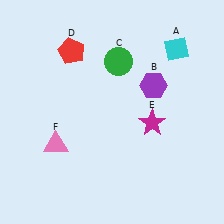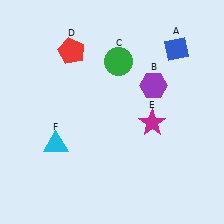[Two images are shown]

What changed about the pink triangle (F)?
In Image 1, F is pink. In Image 2, it changed to cyan.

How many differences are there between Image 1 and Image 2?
There are 2 differences between the two images.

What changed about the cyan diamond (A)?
In Image 1, A is cyan. In Image 2, it changed to blue.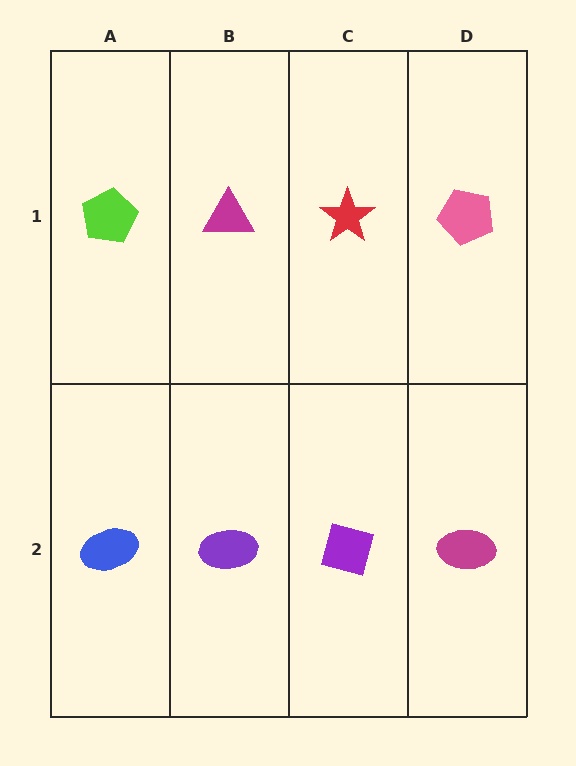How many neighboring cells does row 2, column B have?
3.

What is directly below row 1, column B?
A purple ellipse.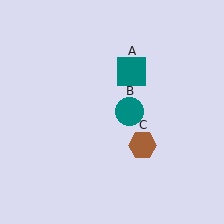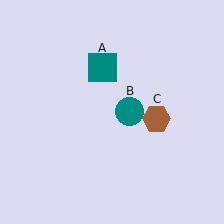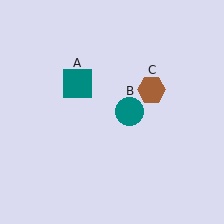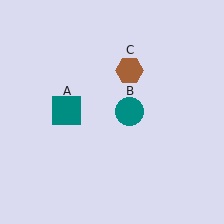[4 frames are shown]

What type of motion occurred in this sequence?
The teal square (object A), brown hexagon (object C) rotated counterclockwise around the center of the scene.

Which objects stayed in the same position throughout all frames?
Teal circle (object B) remained stationary.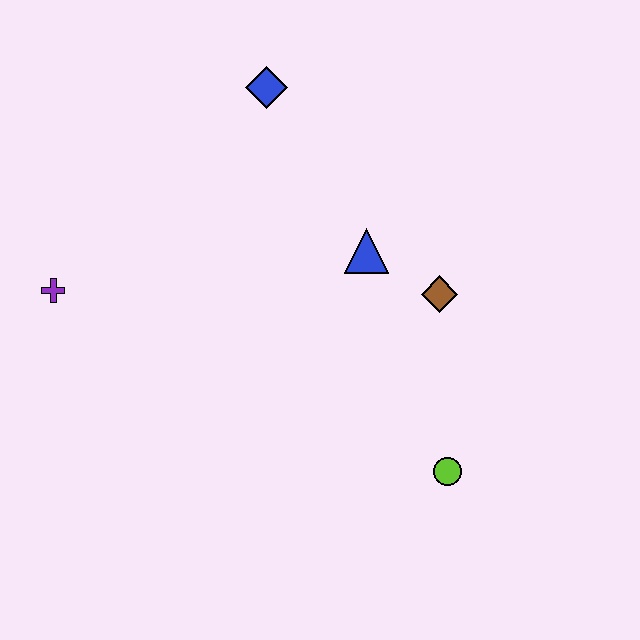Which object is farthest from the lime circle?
The purple cross is farthest from the lime circle.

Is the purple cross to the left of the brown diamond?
Yes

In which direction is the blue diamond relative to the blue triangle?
The blue diamond is above the blue triangle.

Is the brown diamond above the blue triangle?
No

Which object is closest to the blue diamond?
The blue triangle is closest to the blue diamond.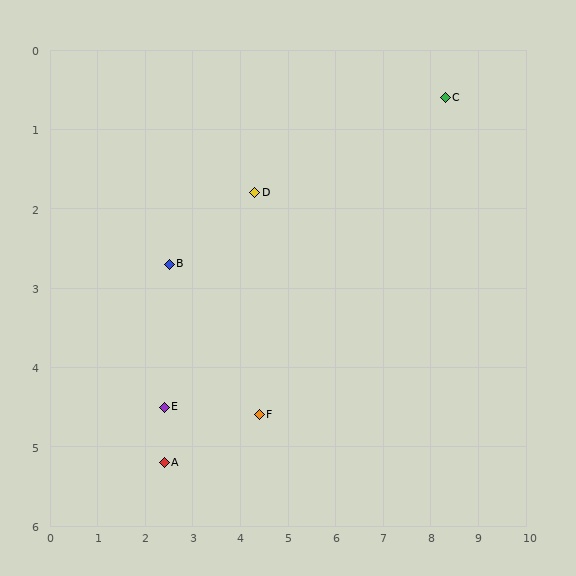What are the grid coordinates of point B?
Point B is at approximately (2.5, 2.7).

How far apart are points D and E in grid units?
Points D and E are about 3.3 grid units apart.